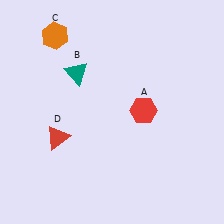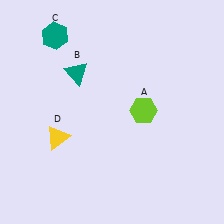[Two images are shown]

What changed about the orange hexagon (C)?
In Image 1, C is orange. In Image 2, it changed to teal.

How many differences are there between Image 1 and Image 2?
There are 3 differences between the two images.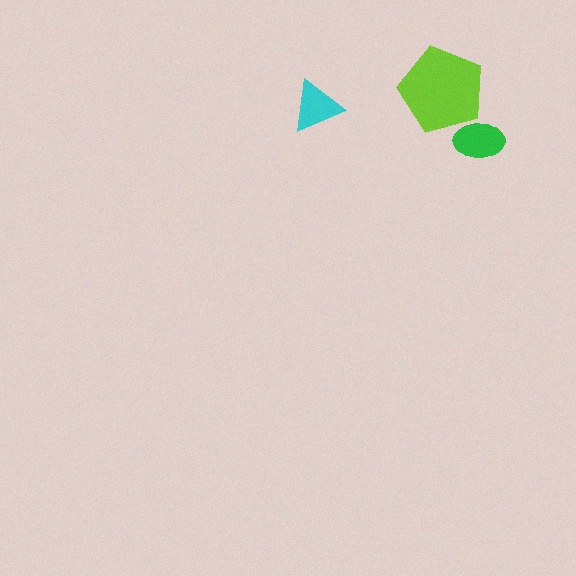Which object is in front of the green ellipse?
The lime pentagon is in front of the green ellipse.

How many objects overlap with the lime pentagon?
1 object overlaps with the lime pentagon.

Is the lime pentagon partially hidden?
No, no other shape covers it.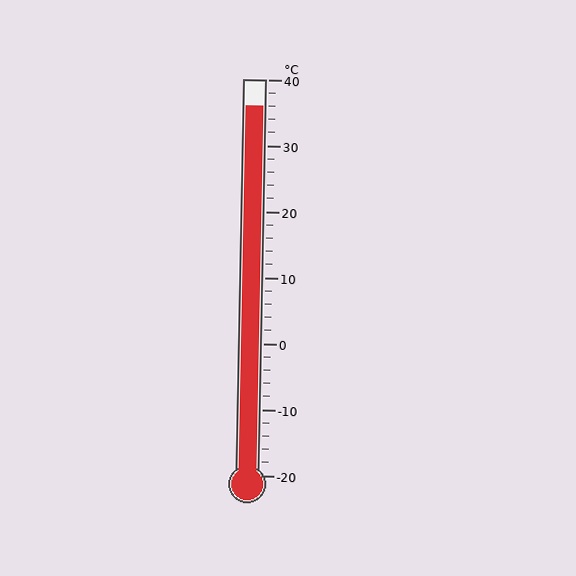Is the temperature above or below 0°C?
The temperature is above 0°C.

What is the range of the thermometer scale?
The thermometer scale ranges from -20°C to 40°C.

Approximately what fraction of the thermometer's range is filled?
The thermometer is filled to approximately 95% of its range.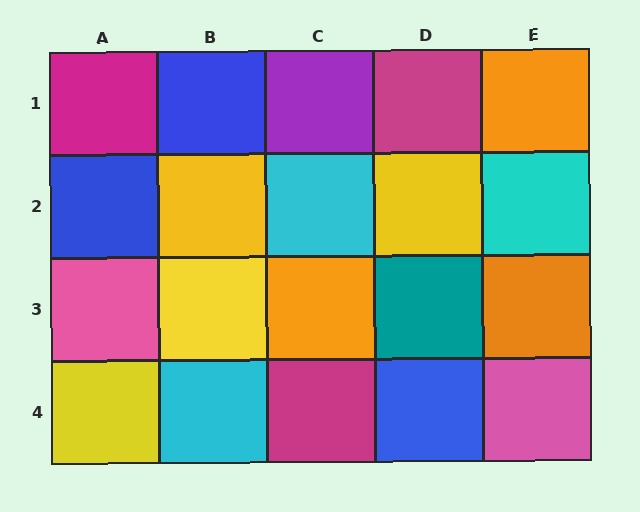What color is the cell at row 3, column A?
Pink.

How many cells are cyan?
3 cells are cyan.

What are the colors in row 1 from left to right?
Magenta, blue, purple, magenta, orange.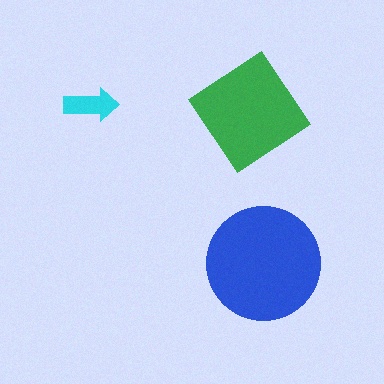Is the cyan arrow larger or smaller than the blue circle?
Smaller.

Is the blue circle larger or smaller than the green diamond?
Larger.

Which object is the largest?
The blue circle.